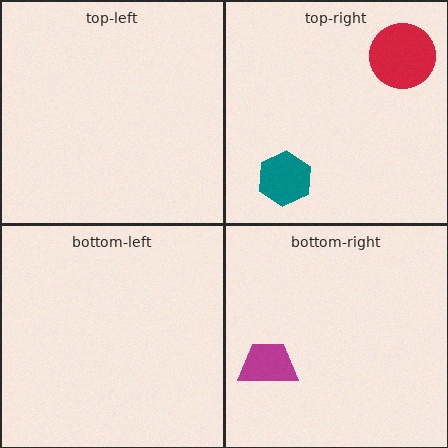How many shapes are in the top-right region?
2.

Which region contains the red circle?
The top-right region.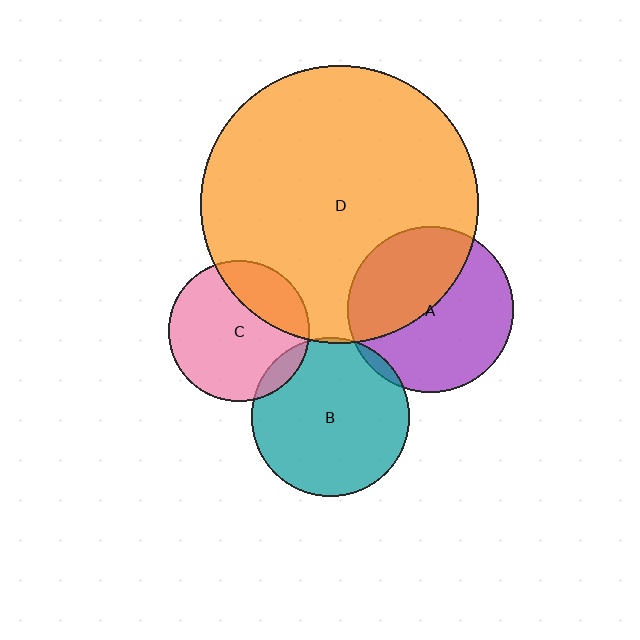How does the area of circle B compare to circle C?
Approximately 1.3 times.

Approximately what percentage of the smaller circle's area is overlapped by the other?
Approximately 25%.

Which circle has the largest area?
Circle D (orange).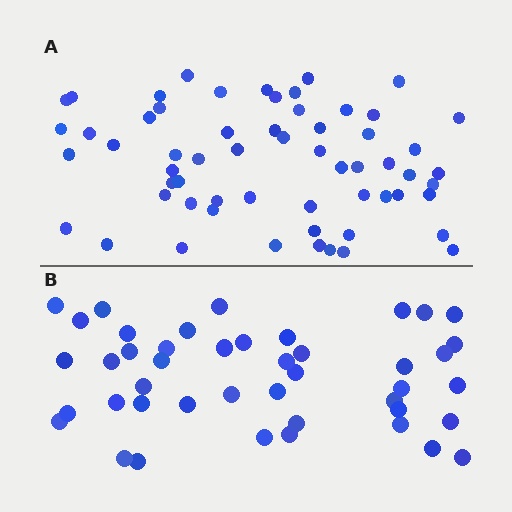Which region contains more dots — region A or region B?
Region A (the top region) has more dots.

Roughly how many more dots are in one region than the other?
Region A has approximately 15 more dots than region B.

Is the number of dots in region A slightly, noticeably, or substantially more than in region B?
Region A has noticeably more, but not dramatically so. The ratio is roughly 1.4 to 1.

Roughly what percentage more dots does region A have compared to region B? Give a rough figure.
About 35% more.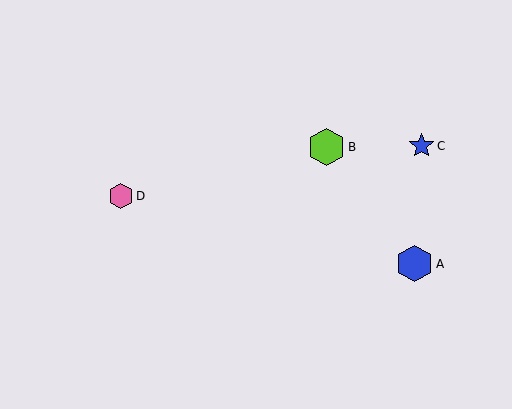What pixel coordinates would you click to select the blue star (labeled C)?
Click at (421, 146) to select the blue star C.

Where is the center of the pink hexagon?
The center of the pink hexagon is at (121, 196).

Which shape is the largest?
The blue hexagon (labeled A) is the largest.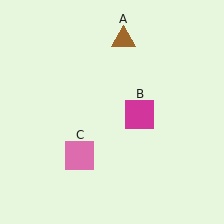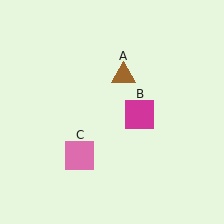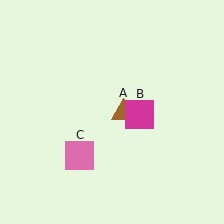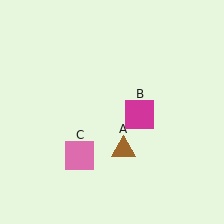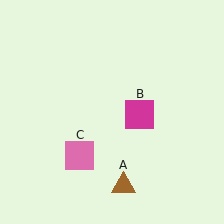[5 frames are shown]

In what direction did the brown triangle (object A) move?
The brown triangle (object A) moved down.